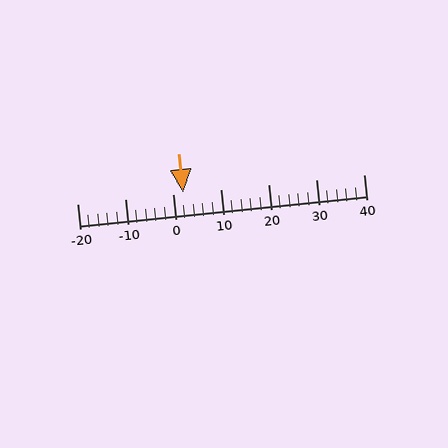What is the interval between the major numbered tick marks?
The major tick marks are spaced 10 units apart.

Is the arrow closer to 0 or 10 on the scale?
The arrow is closer to 0.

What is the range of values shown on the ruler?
The ruler shows values from -20 to 40.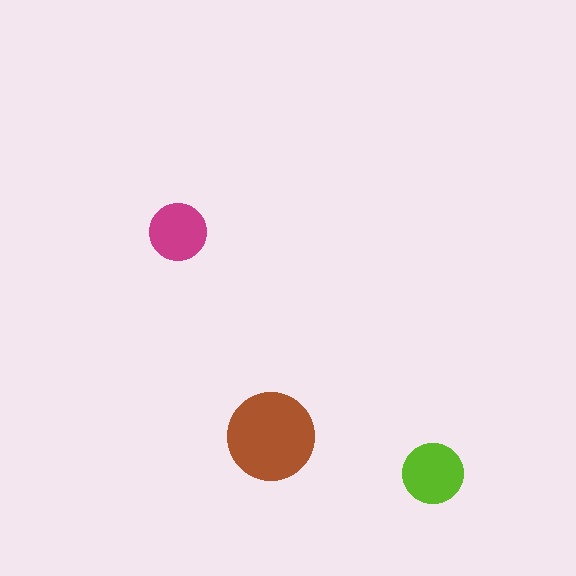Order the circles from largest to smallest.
the brown one, the lime one, the magenta one.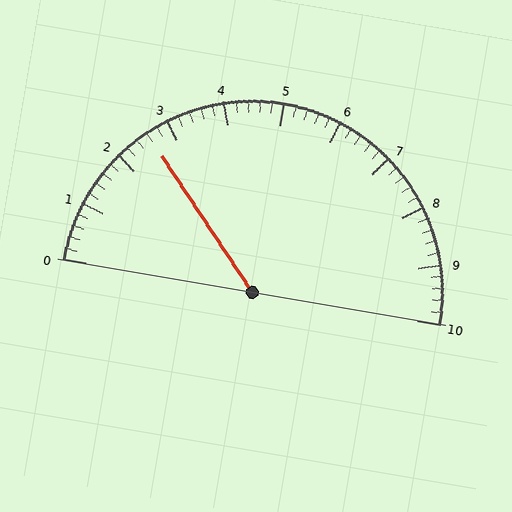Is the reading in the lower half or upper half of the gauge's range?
The reading is in the lower half of the range (0 to 10).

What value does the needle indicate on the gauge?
The needle indicates approximately 2.6.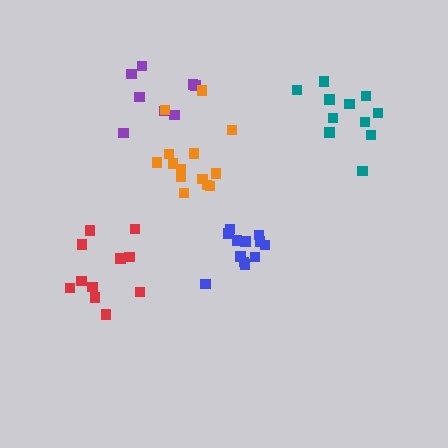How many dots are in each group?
Group 1: 12 dots, Group 2: 11 dots, Group 3: 8 dots, Group 4: 11 dots, Group 5: 14 dots (56 total).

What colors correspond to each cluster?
The clusters are colored: blue, red, purple, teal, orange.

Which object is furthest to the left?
The red cluster is leftmost.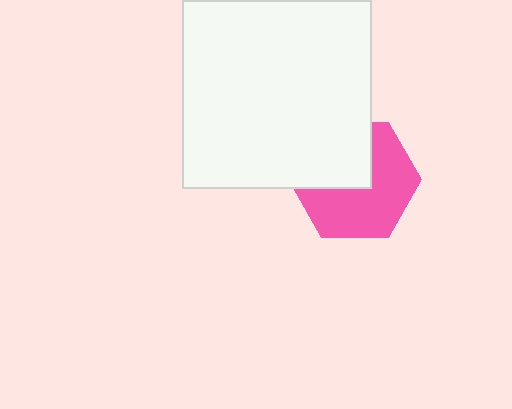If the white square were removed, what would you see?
You would see the complete pink hexagon.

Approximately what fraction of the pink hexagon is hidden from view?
Roughly 40% of the pink hexagon is hidden behind the white square.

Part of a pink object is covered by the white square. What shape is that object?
It is a hexagon.